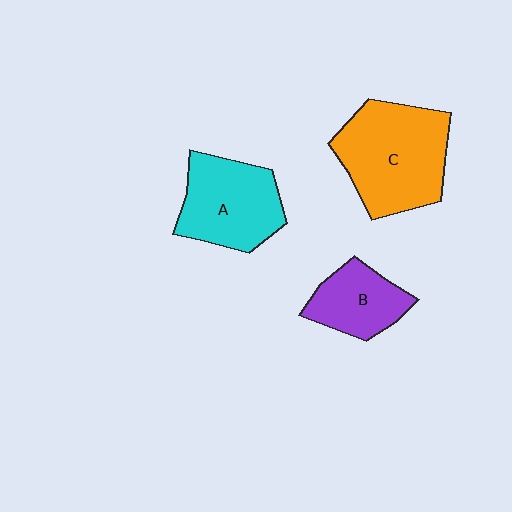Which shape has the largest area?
Shape C (orange).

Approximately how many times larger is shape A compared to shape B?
Approximately 1.4 times.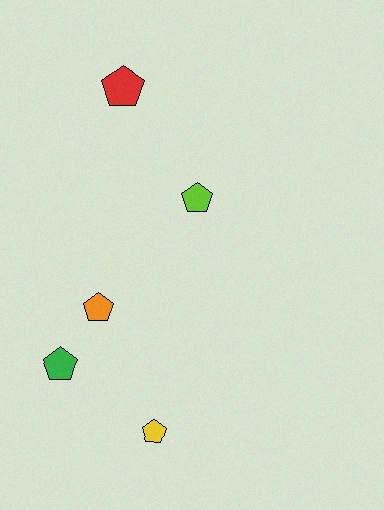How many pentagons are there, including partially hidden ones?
There are 5 pentagons.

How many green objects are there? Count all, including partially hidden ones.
There is 1 green object.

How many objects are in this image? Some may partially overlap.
There are 5 objects.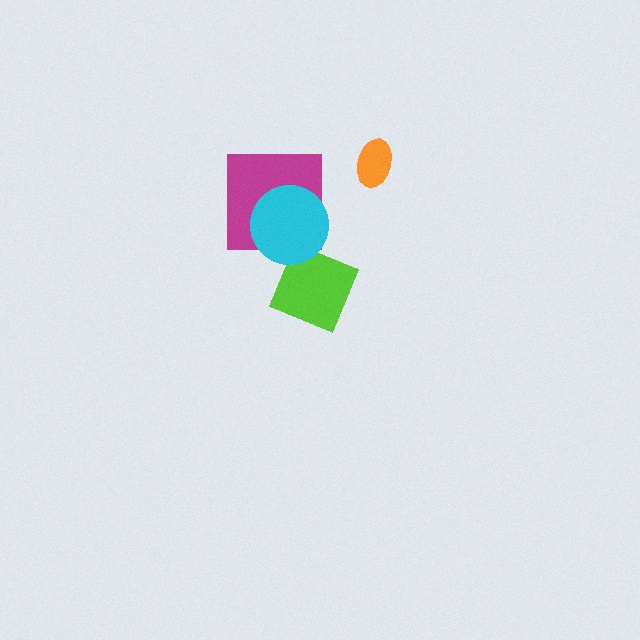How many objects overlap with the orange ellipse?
0 objects overlap with the orange ellipse.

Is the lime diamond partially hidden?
Yes, it is partially covered by another shape.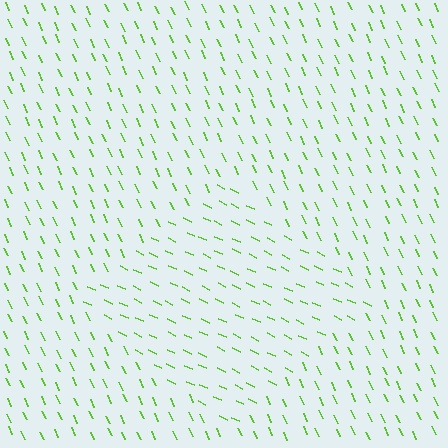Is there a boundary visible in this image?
Yes, there is a texture boundary formed by a change in line orientation.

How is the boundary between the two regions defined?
The boundary is defined purely by a change in line orientation (approximately 39 degrees difference). All lines are the same color and thickness.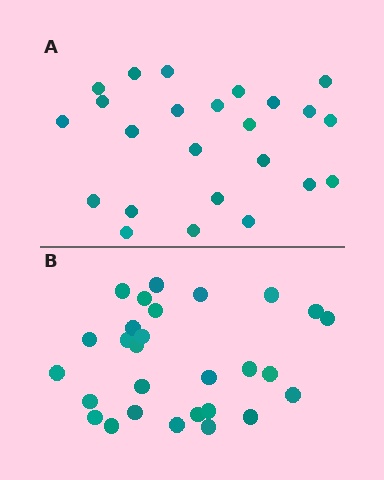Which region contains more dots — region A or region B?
Region B (the bottom region) has more dots.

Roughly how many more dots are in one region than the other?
Region B has about 4 more dots than region A.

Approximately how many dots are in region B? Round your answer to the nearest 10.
About 30 dots. (The exact count is 28, which rounds to 30.)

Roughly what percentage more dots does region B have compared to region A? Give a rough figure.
About 15% more.